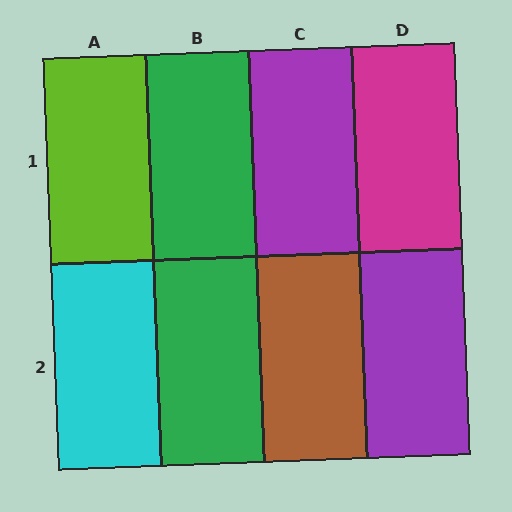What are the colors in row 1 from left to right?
Lime, green, purple, magenta.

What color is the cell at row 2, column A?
Cyan.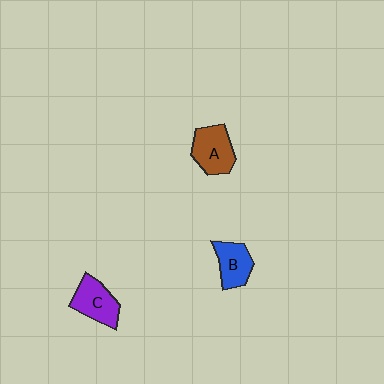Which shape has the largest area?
Shape A (brown).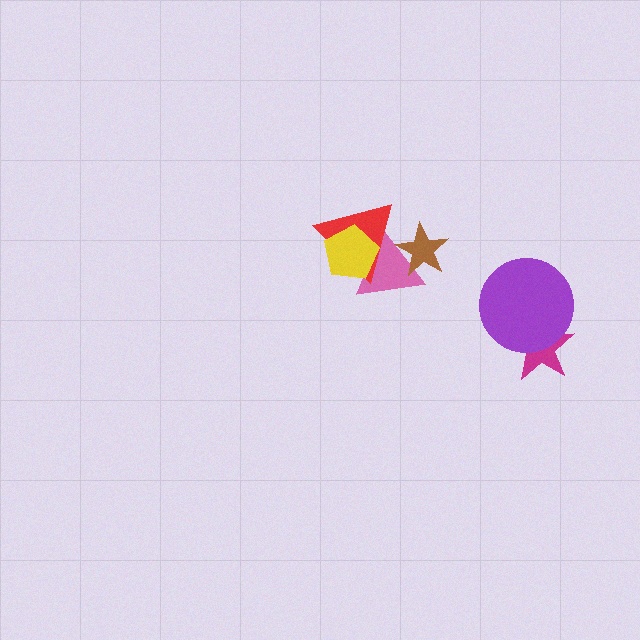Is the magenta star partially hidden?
Yes, it is partially covered by another shape.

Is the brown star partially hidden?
No, no other shape covers it.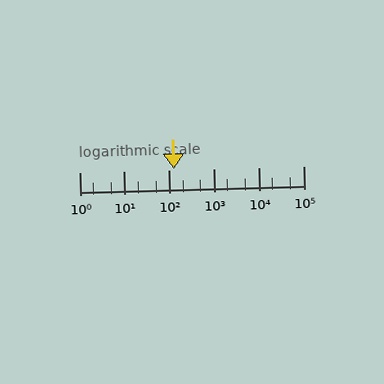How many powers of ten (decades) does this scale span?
The scale spans 5 decades, from 1 to 100000.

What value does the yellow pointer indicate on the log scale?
The pointer indicates approximately 130.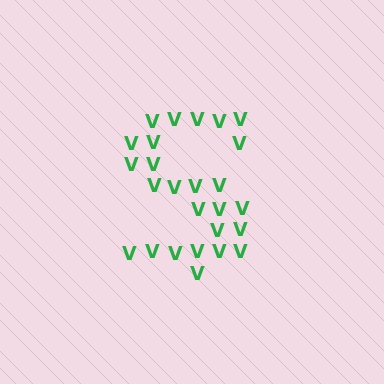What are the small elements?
The small elements are letter V's.